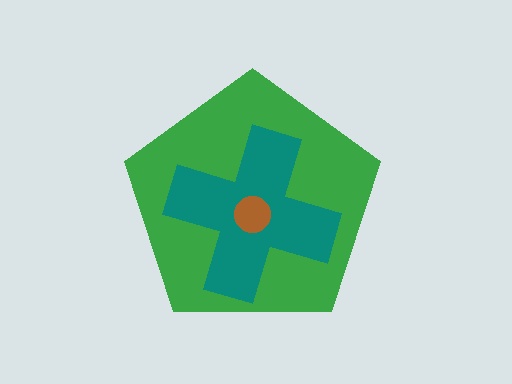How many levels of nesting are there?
3.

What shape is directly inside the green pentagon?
The teal cross.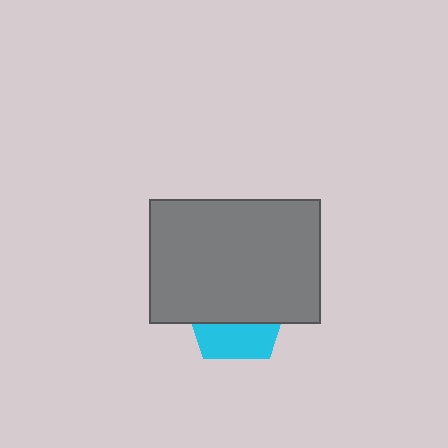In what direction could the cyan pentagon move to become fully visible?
The cyan pentagon could move down. That would shift it out from behind the gray rectangle entirely.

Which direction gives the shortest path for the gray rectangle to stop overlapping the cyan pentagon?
Moving up gives the shortest separation.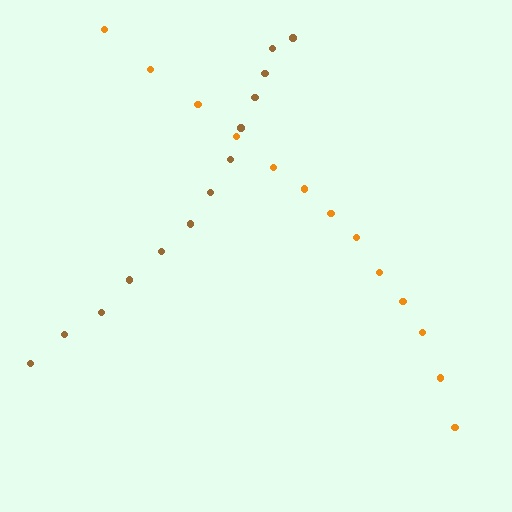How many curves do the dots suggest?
There are 2 distinct paths.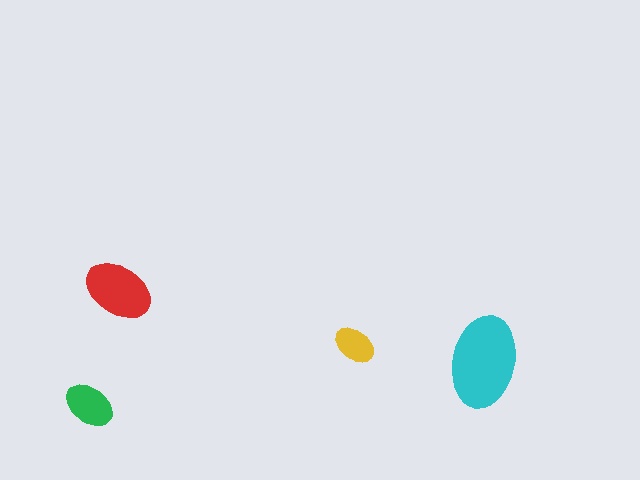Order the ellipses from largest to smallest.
the cyan one, the red one, the green one, the yellow one.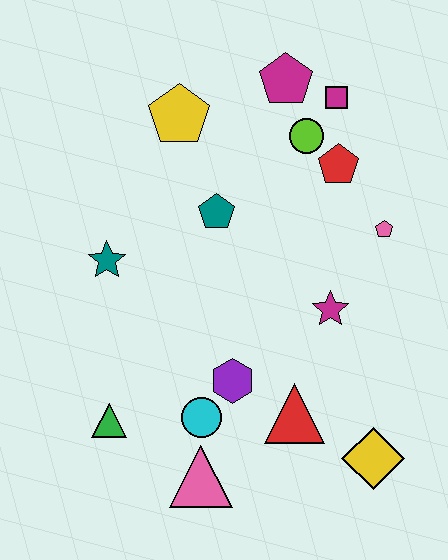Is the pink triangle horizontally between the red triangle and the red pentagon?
No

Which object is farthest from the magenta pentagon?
The pink triangle is farthest from the magenta pentagon.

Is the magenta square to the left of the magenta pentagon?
No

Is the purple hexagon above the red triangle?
Yes